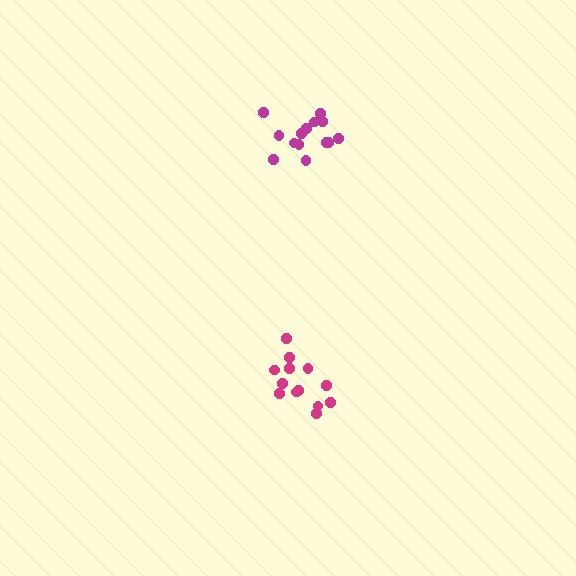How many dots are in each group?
Group 1: 13 dots, Group 2: 14 dots (27 total).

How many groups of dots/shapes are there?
There are 2 groups.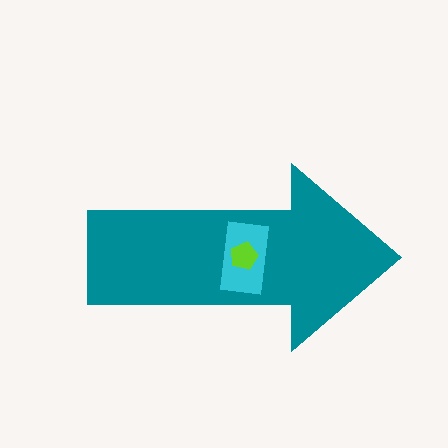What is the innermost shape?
The lime pentagon.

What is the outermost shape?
The teal arrow.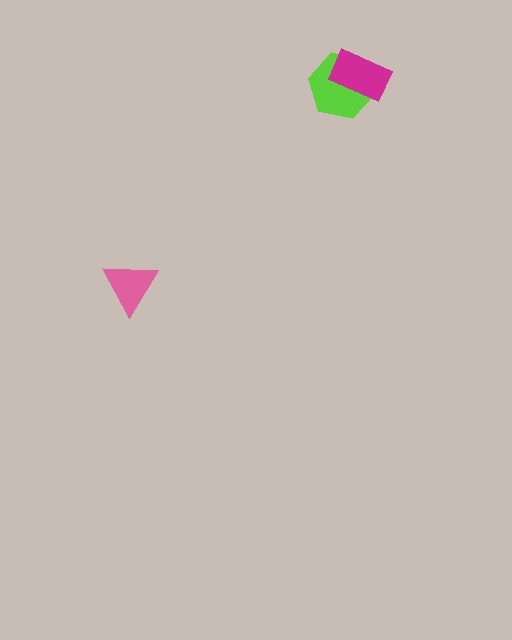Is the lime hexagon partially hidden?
Yes, it is partially covered by another shape.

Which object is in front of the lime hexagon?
The magenta rectangle is in front of the lime hexagon.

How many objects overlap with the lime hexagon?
1 object overlaps with the lime hexagon.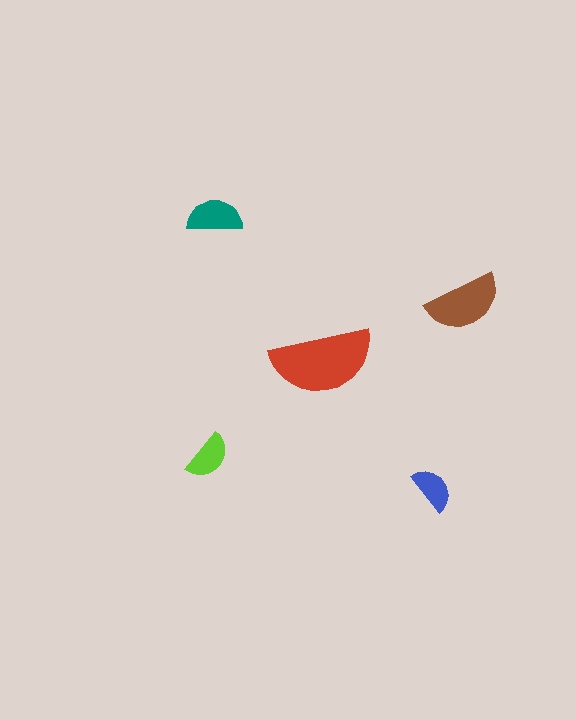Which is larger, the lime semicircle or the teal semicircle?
The teal one.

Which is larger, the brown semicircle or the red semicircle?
The red one.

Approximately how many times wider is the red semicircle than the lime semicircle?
About 2 times wider.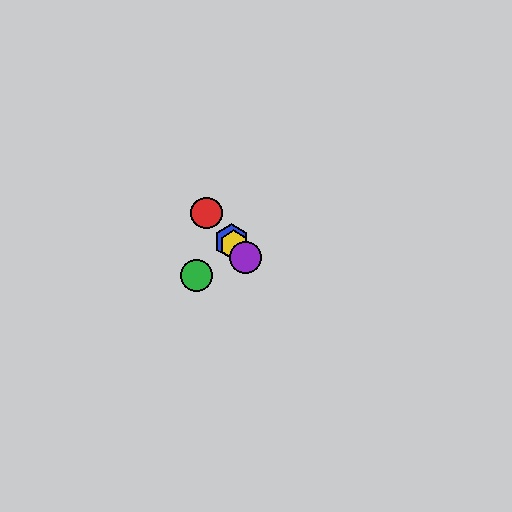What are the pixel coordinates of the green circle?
The green circle is at (196, 276).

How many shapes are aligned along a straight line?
4 shapes (the red circle, the blue hexagon, the yellow hexagon, the purple circle) are aligned along a straight line.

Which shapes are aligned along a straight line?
The red circle, the blue hexagon, the yellow hexagon, the purple circle are aligned along a straight line.